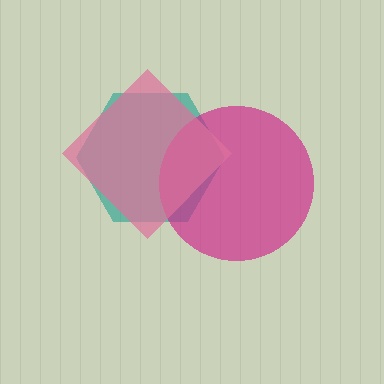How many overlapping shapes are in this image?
There are 3 overlapping shapes in the image.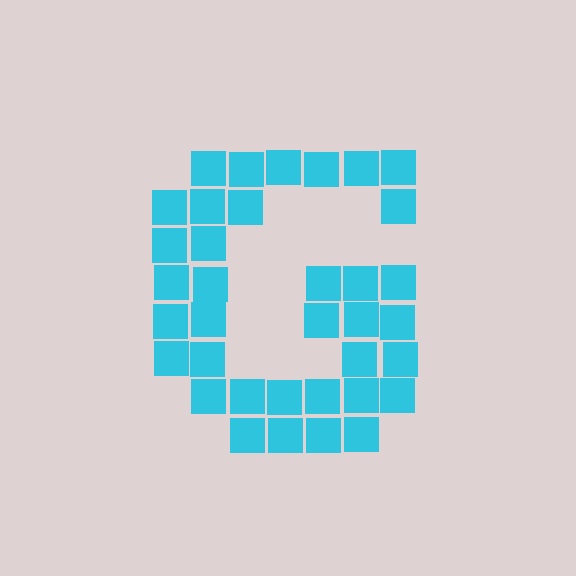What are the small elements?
The small elements are squares.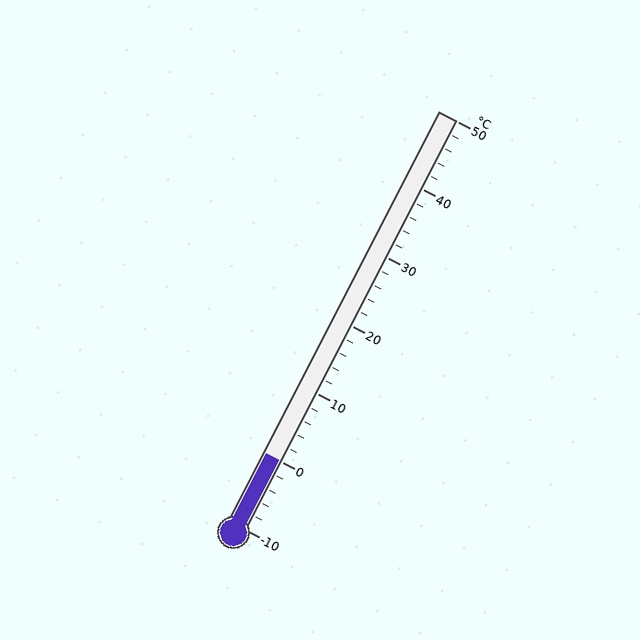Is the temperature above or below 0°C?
The temperature is at 0°C.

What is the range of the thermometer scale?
The thermometer scale ranges from -10°C to 50°C.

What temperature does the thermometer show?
The thermometer shows approximately 0°C.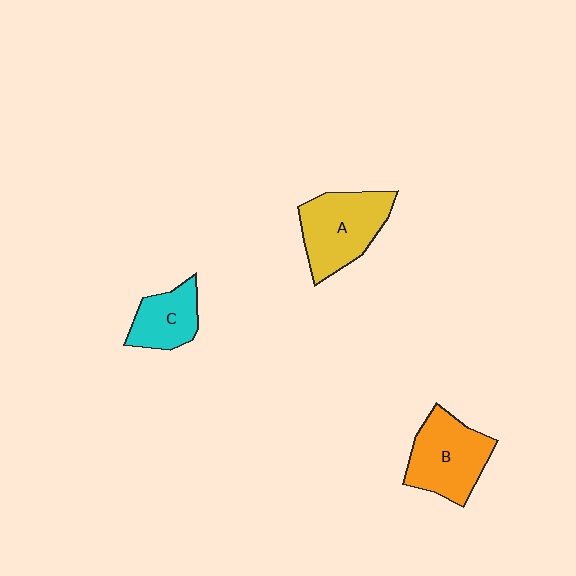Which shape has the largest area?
Shape A (yellow).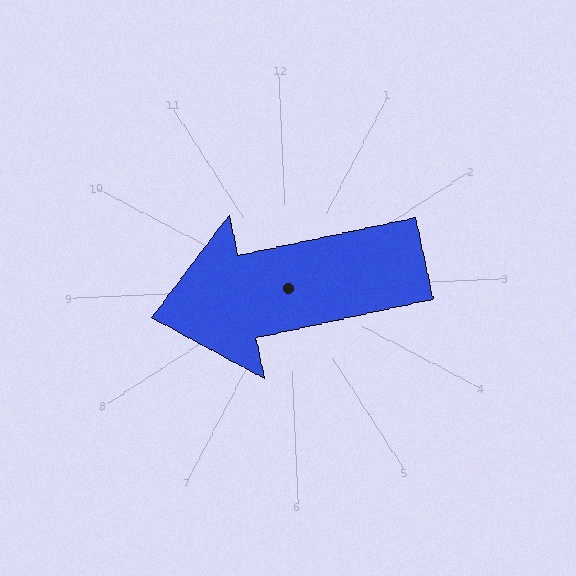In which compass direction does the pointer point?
West.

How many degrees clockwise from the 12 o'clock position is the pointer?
Approximately 260 degrees.